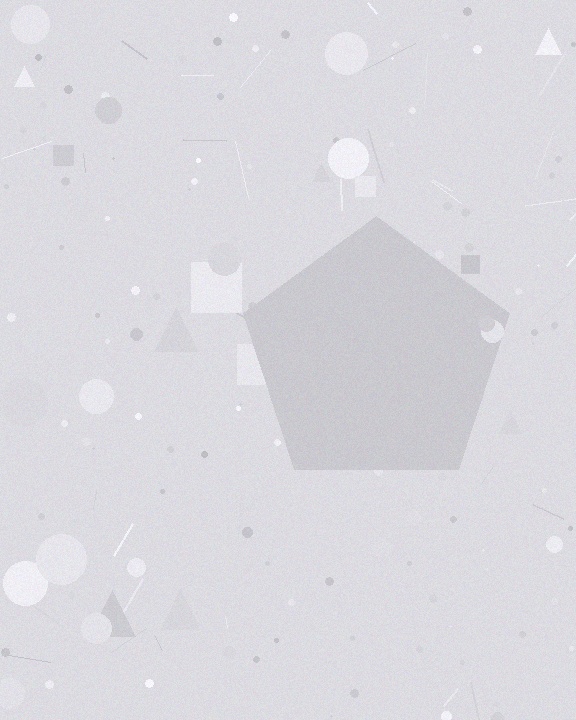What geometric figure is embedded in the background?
A pentagon is embedded in the background.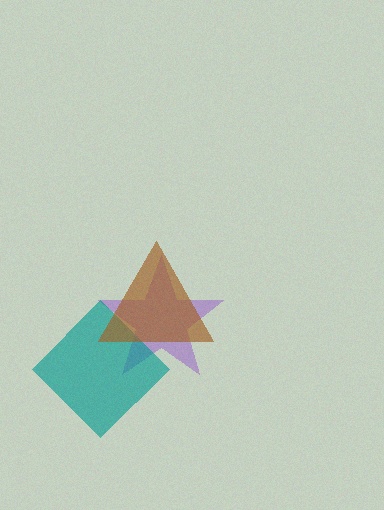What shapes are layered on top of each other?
The layered shapes are: a purple star, a teal diamond, a brown triangle.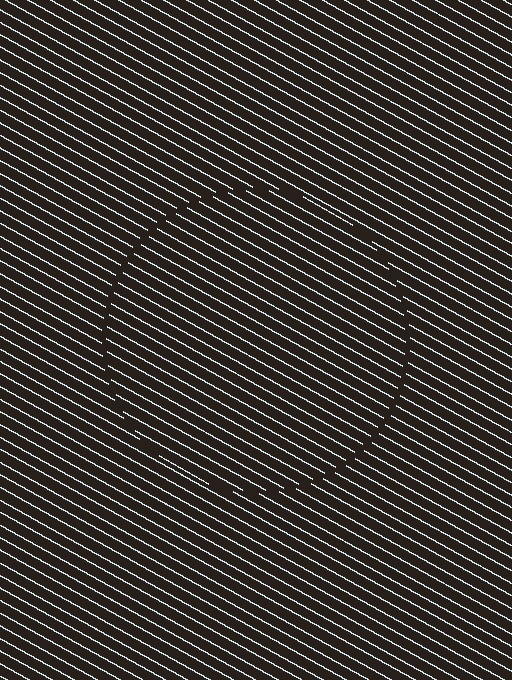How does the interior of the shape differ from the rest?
The interior of the shape contains the same grating, shifted by half a period — the contour is defined by the phase discontinuity where line-ends from the inner and outer gratings abut.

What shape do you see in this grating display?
An illusory circle. The interior of the shape contains the same grating, shifted by half a period — the contour is defined by the phase discontinuity where line-ends from the inner and outer gratings abut.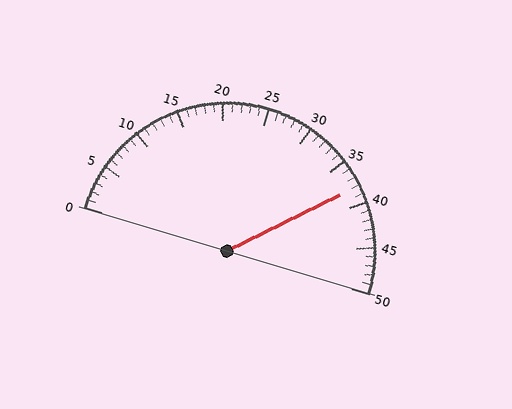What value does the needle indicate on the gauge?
The needle indicates approximately 38.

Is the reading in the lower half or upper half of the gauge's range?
The reading is in the upper half of the range (0 to 50).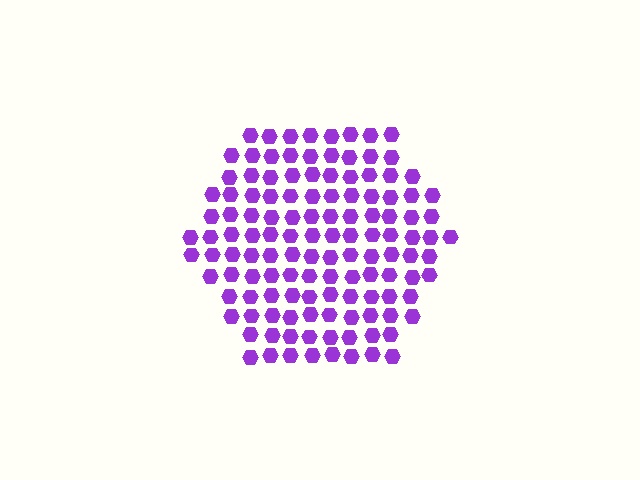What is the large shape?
The large shape is a hexagon.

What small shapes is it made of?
It is made of small hexagons.